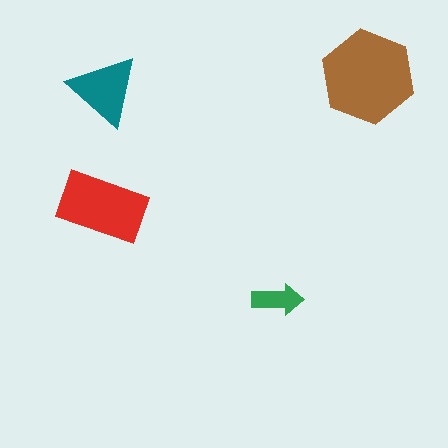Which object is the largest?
The brown hexagon.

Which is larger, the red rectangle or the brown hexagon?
The brown hexagon.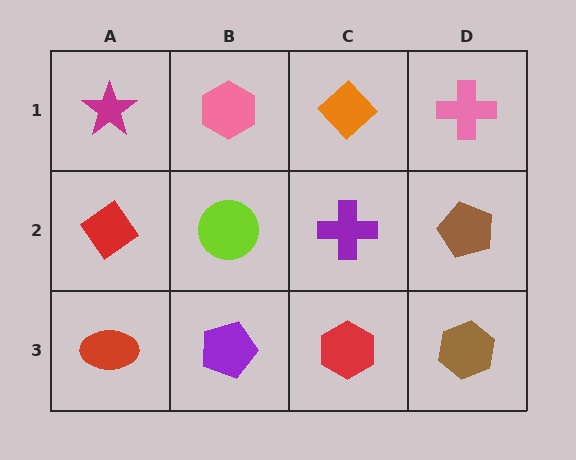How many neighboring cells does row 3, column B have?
3.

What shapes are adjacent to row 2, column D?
A pink cross (row 1, column D), a brown hexagon (row 3, column D), a purple cross (row 2, column C).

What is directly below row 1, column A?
A red diamond.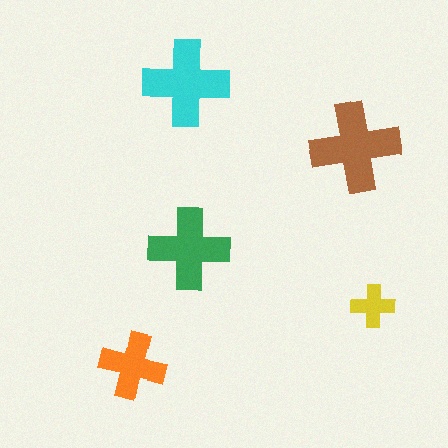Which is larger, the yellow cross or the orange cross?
The orange one.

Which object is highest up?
The cyan cross is topmost.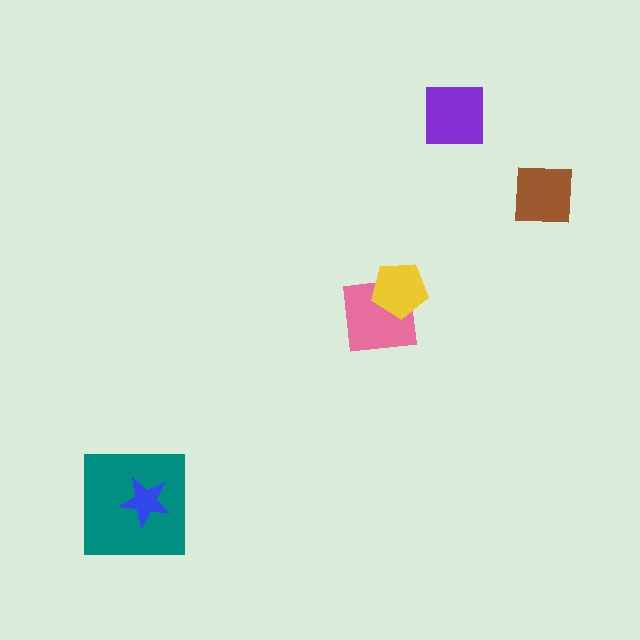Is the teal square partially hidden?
Yes, it is partially covered by another shape.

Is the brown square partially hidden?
No, no other shape covers it.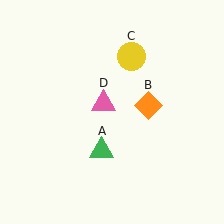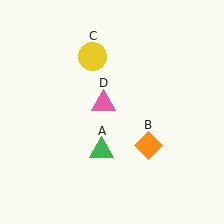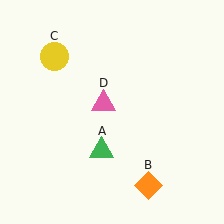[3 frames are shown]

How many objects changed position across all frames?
2 objects changed position: orange diamond (object B), yellow circle (object C).